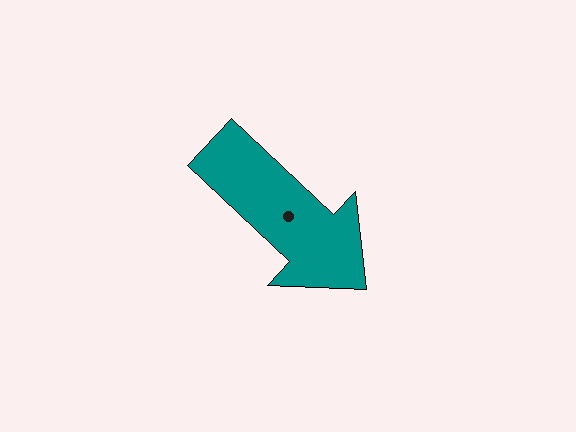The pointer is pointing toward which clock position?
Roughly 4 o'clock.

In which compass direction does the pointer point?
Southeast.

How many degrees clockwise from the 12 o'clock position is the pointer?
Approximately 133 degrees.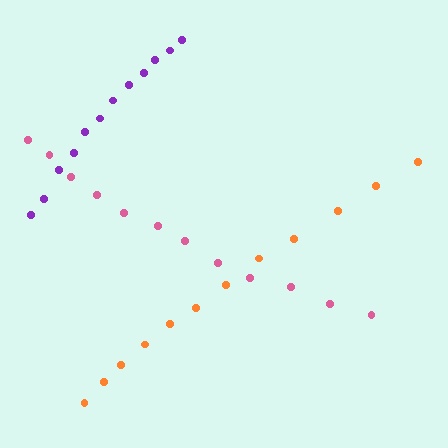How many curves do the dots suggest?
There are 3 distinct paths.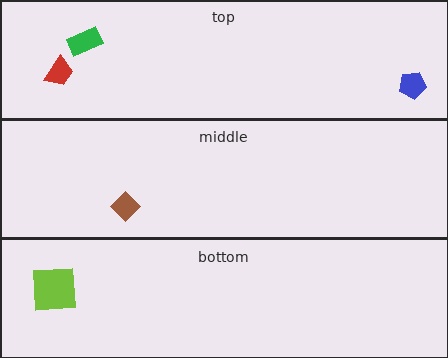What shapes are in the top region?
The blue pentagon, the green rectangle, the red trapezoid.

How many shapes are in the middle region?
1.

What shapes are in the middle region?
The brown diamond.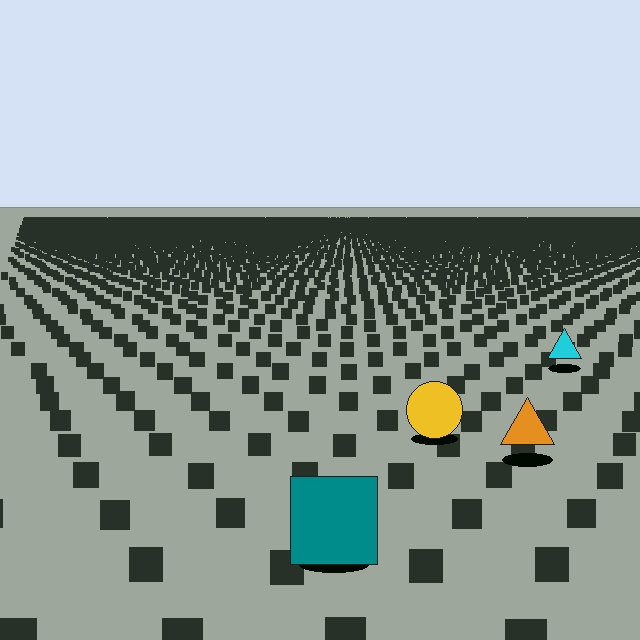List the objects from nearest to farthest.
From nearest to farthest: the teal square, the orange triangle, the yellow circle, the cyan triangle.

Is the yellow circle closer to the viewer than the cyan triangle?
Yes. The yellow circle is closer — you can tell from the texture gradient: the ground texture is coarser near it.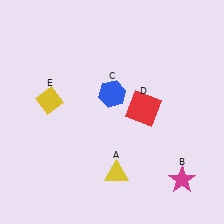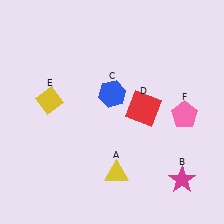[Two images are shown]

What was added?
A pink pentagon (F) was added in Image 2.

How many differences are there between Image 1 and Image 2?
There is 1 difference between the two images.